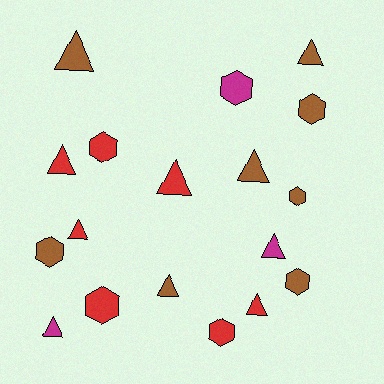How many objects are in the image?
There are 18 objects.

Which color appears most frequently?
Brown, with 8 objects.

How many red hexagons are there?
There are 3 red hexagons.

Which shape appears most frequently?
Triangle, with 10 objects.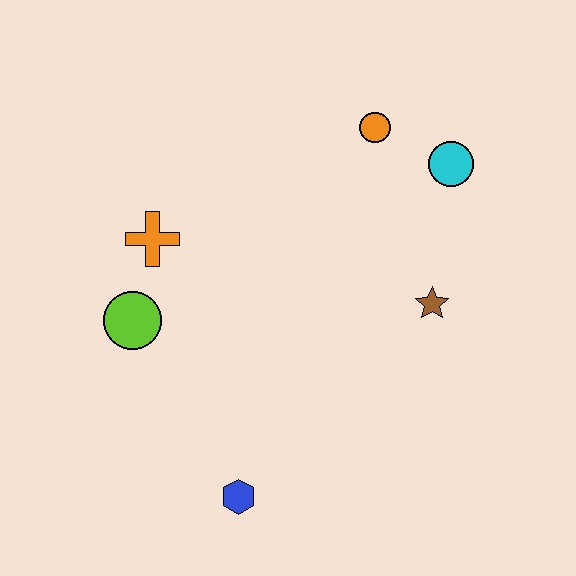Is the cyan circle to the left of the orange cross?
No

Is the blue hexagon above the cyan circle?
No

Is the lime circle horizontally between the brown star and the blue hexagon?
No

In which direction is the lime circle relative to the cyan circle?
The lime circle is to the left of the cyan circle.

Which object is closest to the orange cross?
The lime circle is closest to the orange cross.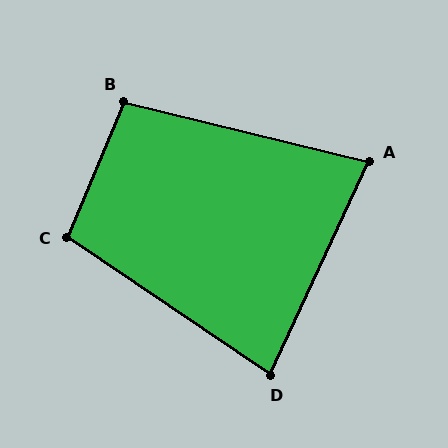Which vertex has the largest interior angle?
C, at approximately 101 degrees.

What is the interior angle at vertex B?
Approximately 99 degrees (obtuse).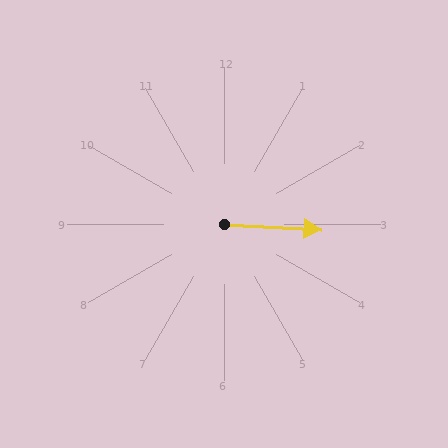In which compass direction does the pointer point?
East.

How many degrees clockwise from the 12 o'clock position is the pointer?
Approximately 93 degrees.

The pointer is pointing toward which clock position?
Roughly 3 o'clock.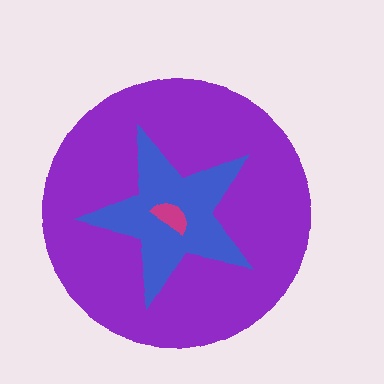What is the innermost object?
The magenta semicircle.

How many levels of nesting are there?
3.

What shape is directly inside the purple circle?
The blue star.